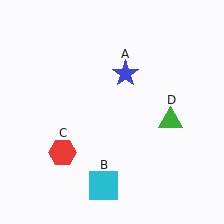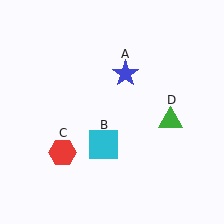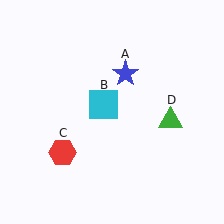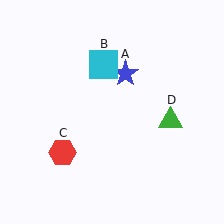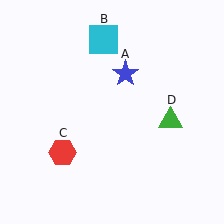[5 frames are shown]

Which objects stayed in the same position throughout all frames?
Blue star (object A) and red hexagon (object C) and green triangle (object D) remained stationary.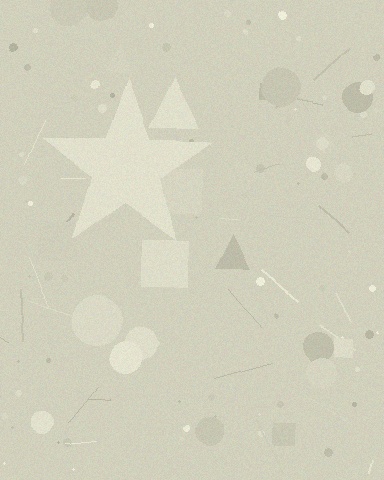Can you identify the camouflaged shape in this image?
The camouflaged shape is a star.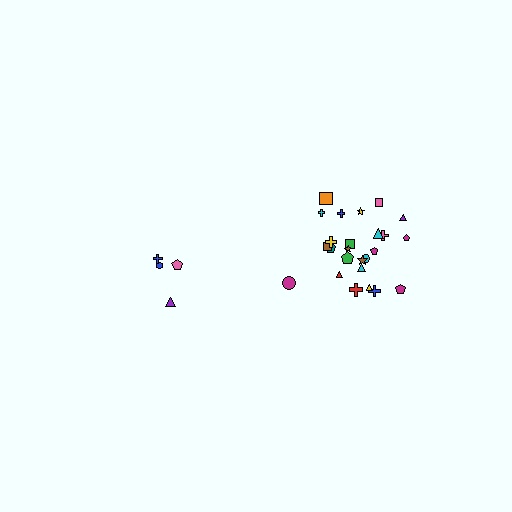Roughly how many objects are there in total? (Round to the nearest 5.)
Roughly 30 objects in total.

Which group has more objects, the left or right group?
The right group.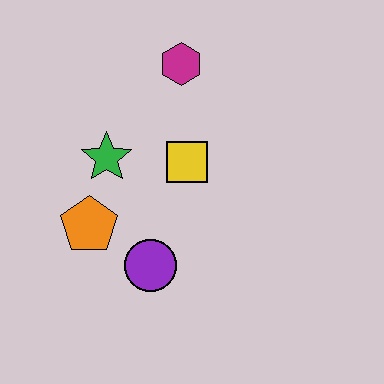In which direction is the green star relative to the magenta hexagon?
The green star is below the magenta hexagon.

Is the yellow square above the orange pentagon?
Yes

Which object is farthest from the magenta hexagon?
The purple circle is farthest from the magenta hexagon.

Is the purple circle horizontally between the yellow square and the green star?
Yes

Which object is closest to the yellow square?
The green star is closest to the yellow square.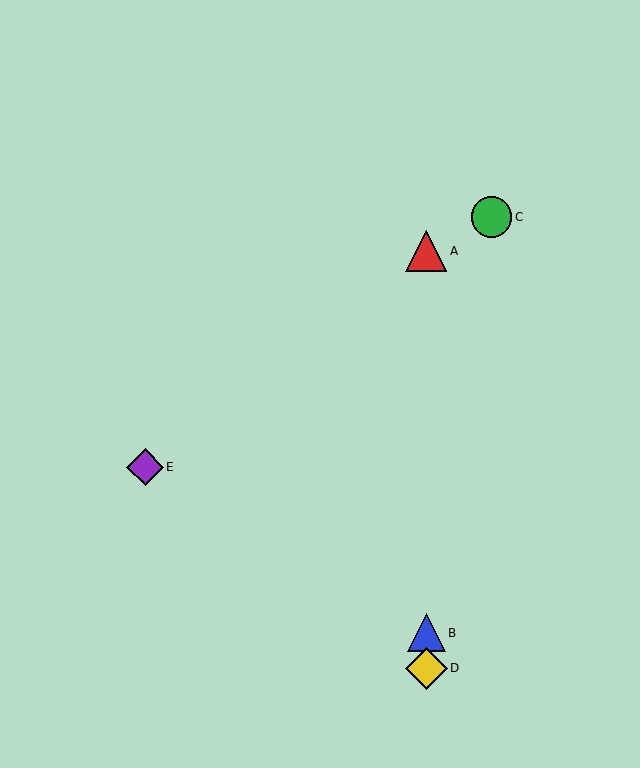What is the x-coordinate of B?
Object B is at x≈426.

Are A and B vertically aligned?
Yes, both are at x≈426.